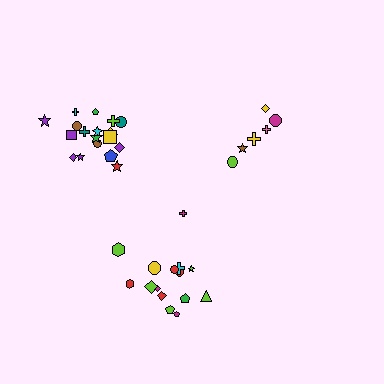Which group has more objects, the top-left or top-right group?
The top-left group.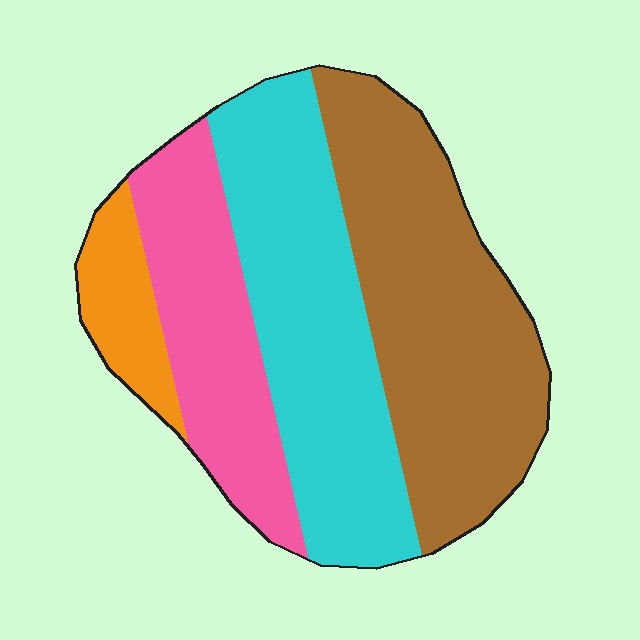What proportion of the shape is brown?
Brown covers 37% of the shape.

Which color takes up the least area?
Orange, at roughly 10%.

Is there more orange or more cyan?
Cyan.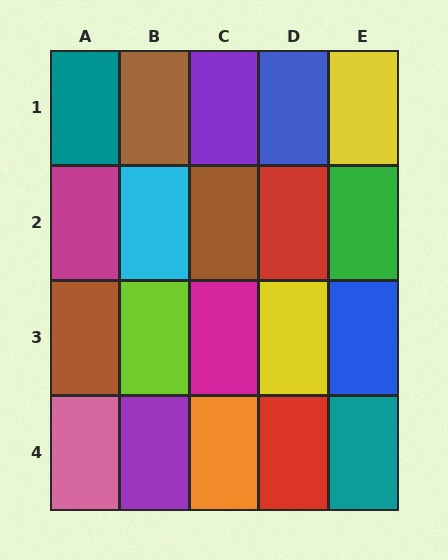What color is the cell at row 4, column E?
Teal.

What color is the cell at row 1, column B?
Brown.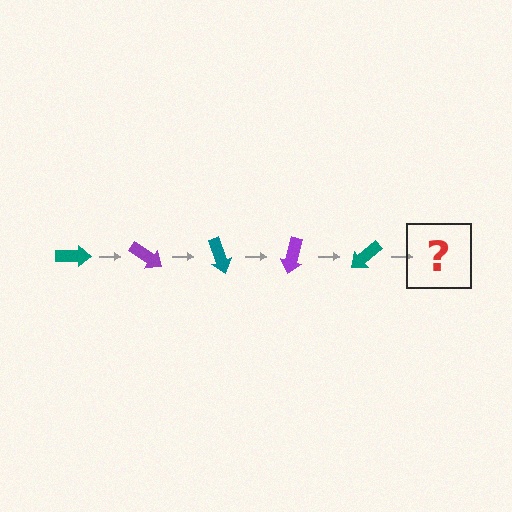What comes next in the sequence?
The next element should be a purple arrow, rotated 175 degrees from the start.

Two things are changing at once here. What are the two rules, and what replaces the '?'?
The two rules are that it rotates 35 degrees each step and the color cycles through teal and purple. The '?' should be a purple arrow, rotated 175 degrees from the start.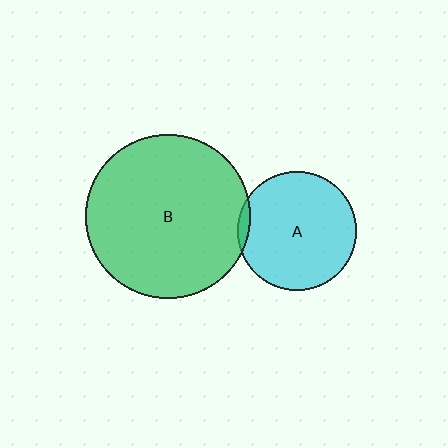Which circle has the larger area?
Circle B (green).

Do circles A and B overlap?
Yes.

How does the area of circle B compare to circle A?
Approximately 1.9 times.